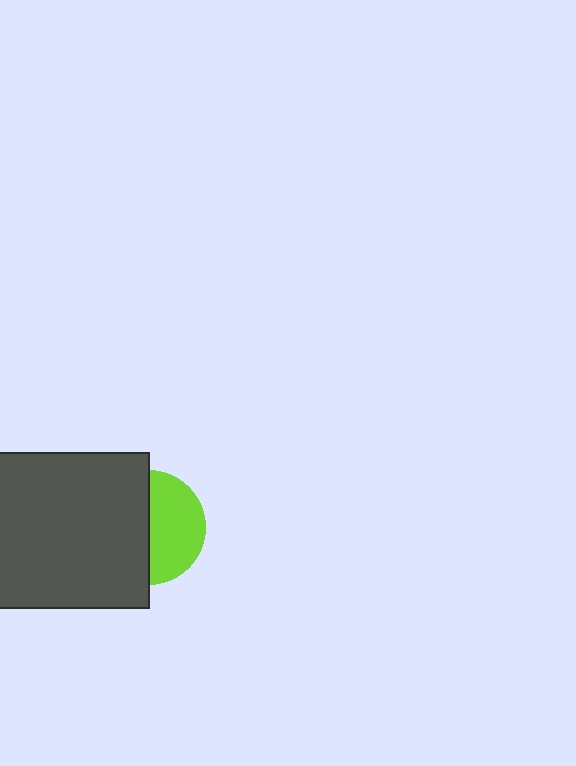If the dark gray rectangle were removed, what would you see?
You would see the complete lime circle.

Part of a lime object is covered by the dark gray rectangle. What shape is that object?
It is a circle.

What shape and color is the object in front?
The object in front is a dark gray rectangle.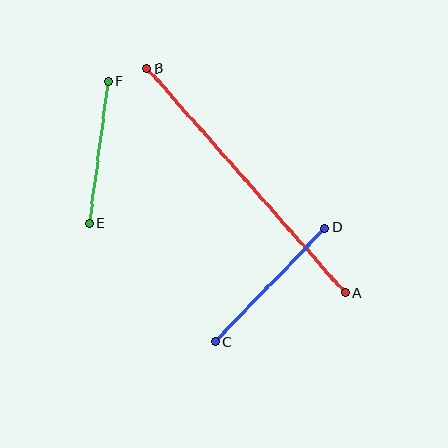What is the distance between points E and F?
The distance is approximately 143 pixels.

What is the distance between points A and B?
The distance is approximately 299 pixels.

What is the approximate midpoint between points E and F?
The midpoint is at approximately (98, 152) pixels.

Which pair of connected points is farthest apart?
Points A and B are farthest apart.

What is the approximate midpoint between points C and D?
The midpoint is at approximately (270, 285) pixels.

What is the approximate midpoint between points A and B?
The midpoint is at approximately (246, 181) pixels.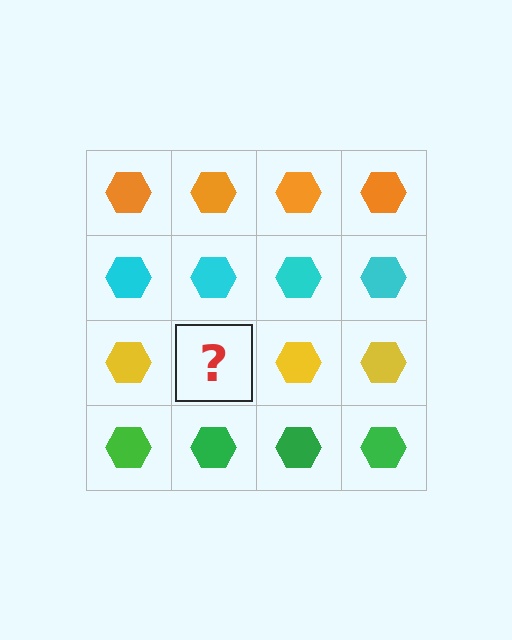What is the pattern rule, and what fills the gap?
The rule is that each row has a consistent color. The gap should be filled with a yellow hexagon.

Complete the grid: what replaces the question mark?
The question mark should be replaced with a yellow hexagon.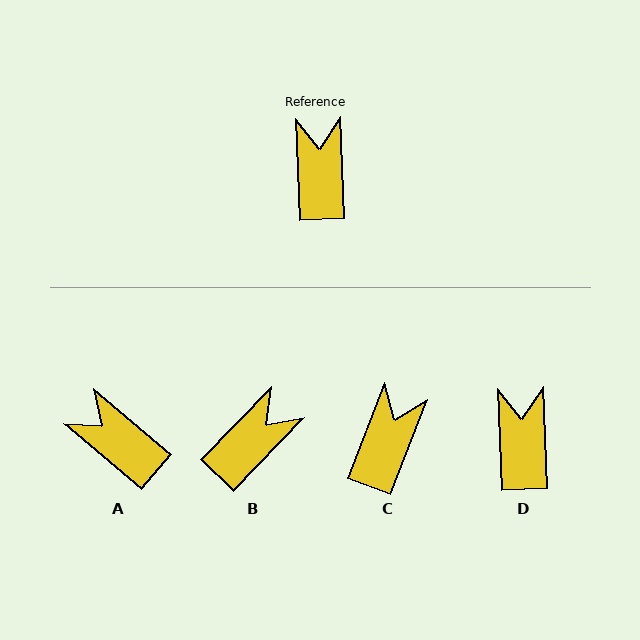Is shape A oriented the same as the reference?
No, it is off by about 47 degrees.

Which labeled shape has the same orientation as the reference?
D.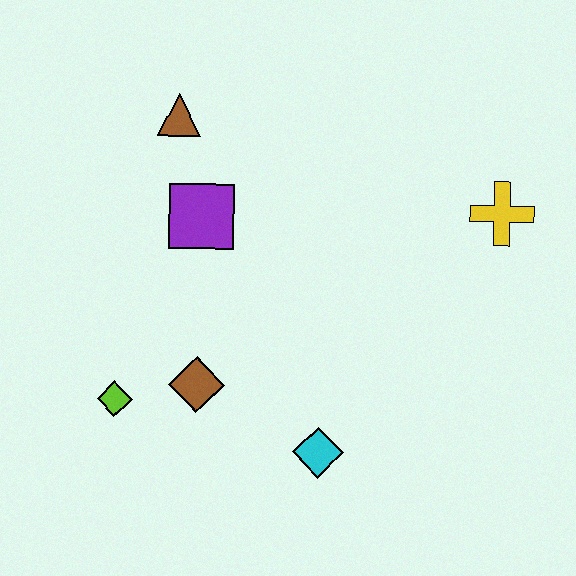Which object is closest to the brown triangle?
The purple square is closest to the brown triangle.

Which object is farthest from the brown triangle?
The cyan diamond is farthest from the brown triangle.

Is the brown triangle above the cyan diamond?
Yes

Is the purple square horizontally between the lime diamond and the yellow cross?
Yes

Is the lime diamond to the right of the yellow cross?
No